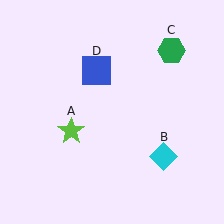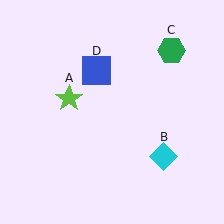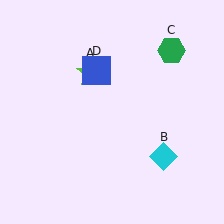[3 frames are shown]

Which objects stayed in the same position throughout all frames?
Cyan diamond (object B) and green hexagon (object C) and blue square (object D) remained stationary.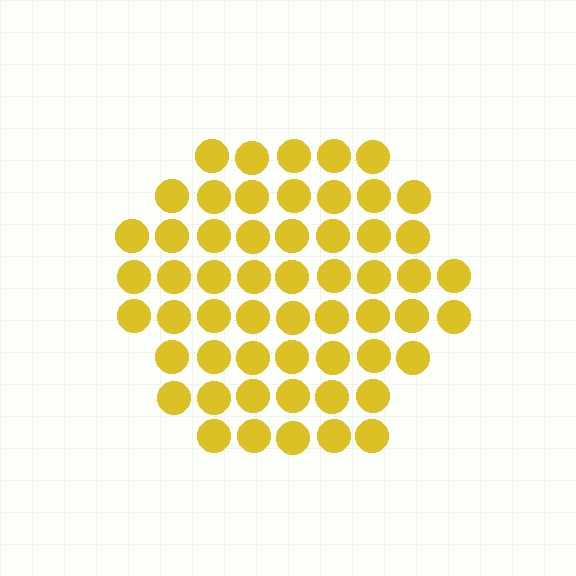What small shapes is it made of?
It is made of small circles.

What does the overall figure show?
The overall figure shows a hexagon.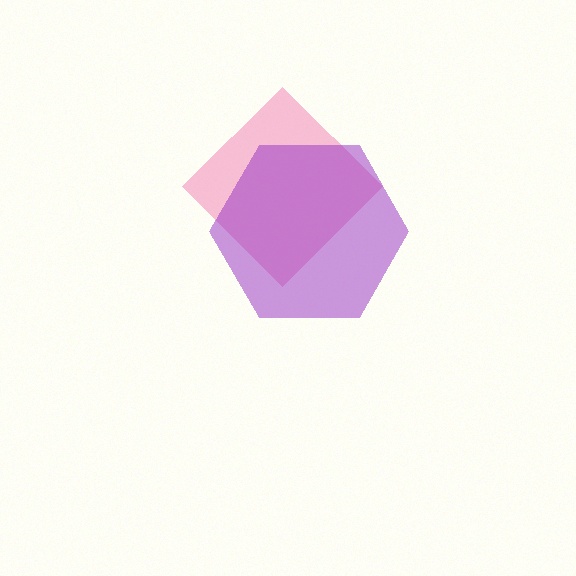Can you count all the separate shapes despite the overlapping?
Yes, there are 2 separate shapes.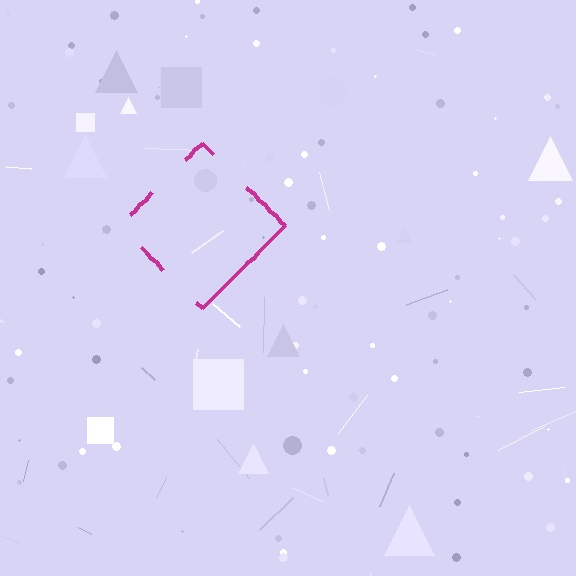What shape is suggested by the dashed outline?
The dashed outline suggests a diamond.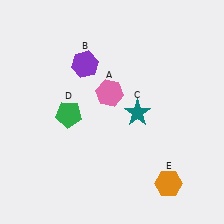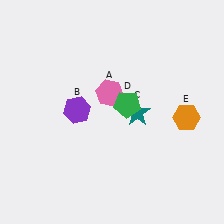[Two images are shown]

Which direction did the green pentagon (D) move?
The green pentagon (D) moved right.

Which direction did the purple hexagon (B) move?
The purple hexagon (B) moved down.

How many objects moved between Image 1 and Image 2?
3 objects moved between the two images.